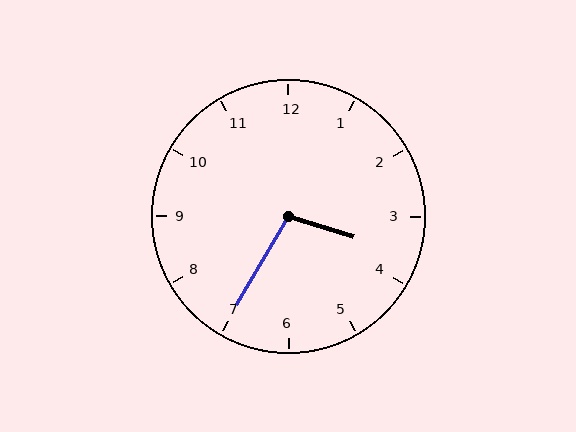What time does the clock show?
3:35.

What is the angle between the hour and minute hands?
Approximately 102 degrees.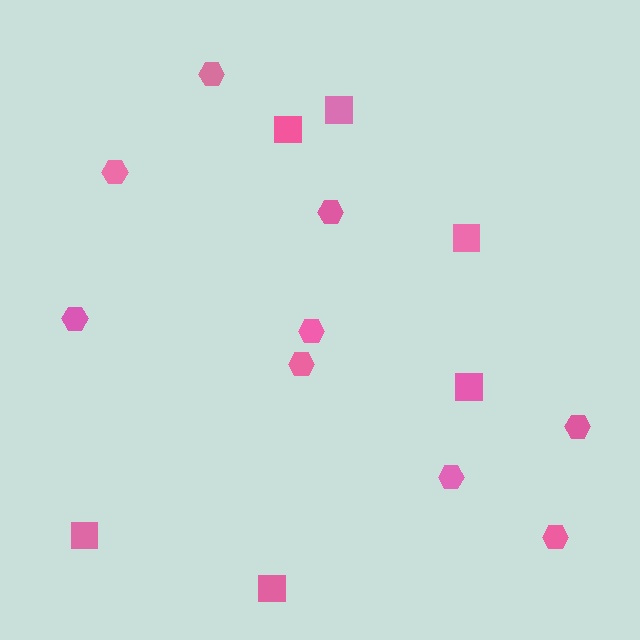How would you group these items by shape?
There are 2 groups: one group of squares (6) and one group of hexagons (9).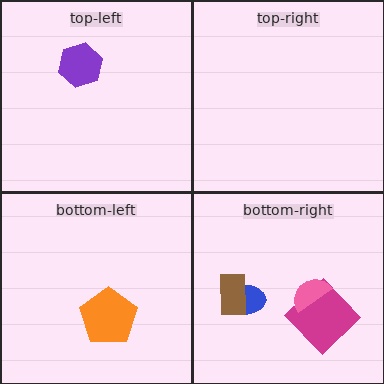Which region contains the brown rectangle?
The bottom-right region.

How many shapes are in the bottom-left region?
1.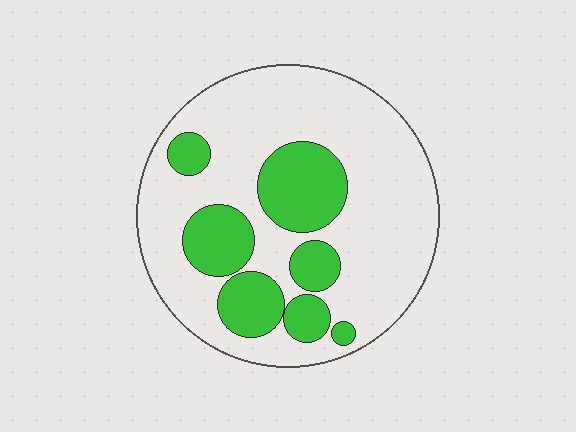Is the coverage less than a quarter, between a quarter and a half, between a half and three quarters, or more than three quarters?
Between a quarter and a half.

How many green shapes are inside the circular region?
7.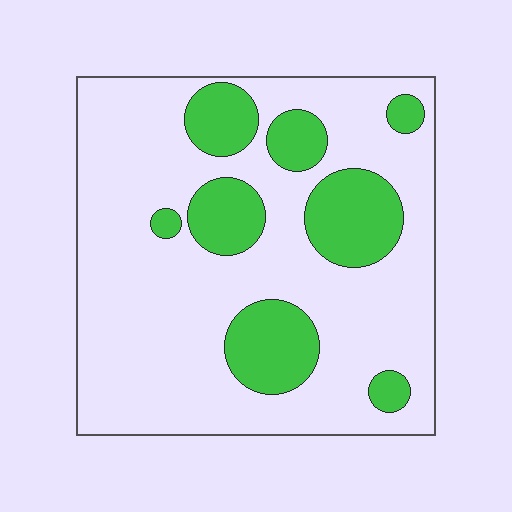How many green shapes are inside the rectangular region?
8.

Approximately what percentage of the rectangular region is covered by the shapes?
Approximately 25%.